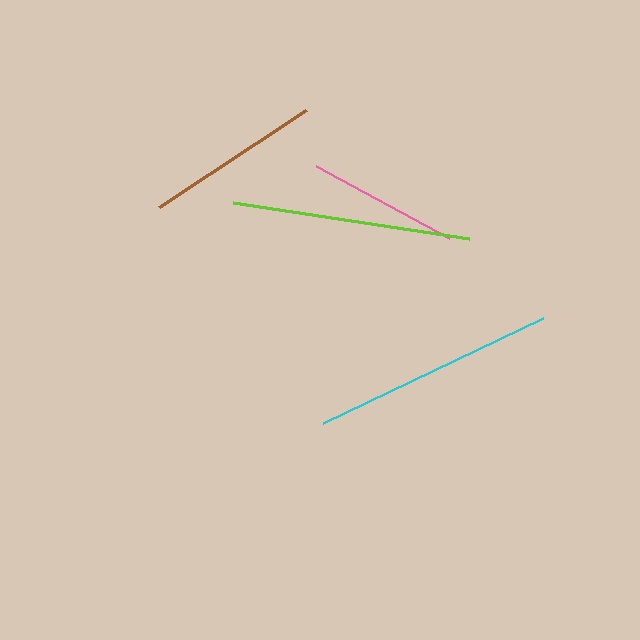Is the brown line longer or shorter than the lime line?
The lime line is longer than the brown line.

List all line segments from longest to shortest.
From longest to shortest: cyan, lime, brown, pink.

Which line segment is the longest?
The cyan line is the longest at approximately 245 pixels.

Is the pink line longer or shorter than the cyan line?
The cyan line is longer than the pink line.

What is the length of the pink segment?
The pink segment is approximately 151 pixels long.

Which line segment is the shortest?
The pink line is the shortest at approximately 151 pixels.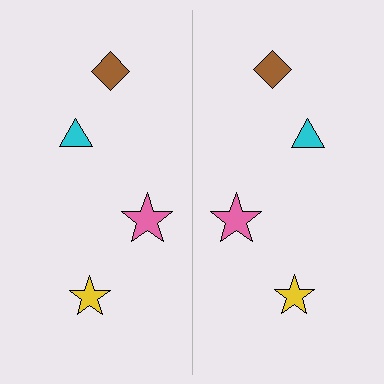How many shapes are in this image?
There are 8 shapes in this image.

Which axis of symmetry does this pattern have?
The pattern has a vertical axis of symmetry running through the center of the image.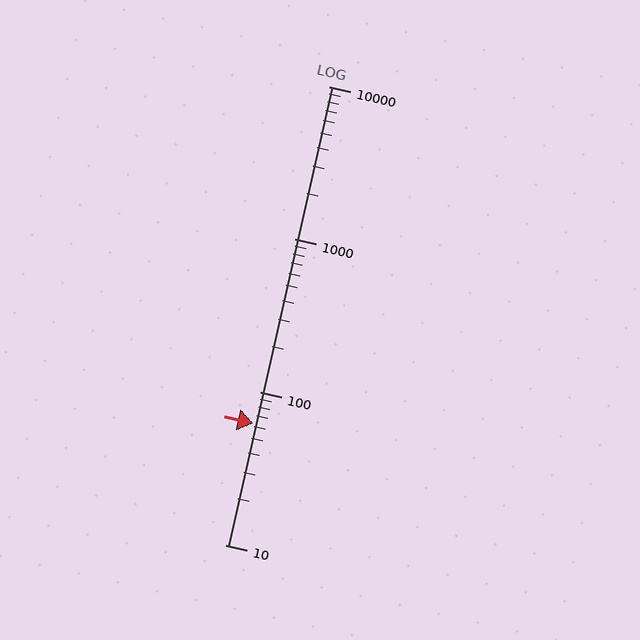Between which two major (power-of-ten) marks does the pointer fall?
The pointer is between 10 and 100.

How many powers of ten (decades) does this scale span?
The scale spans 3 decades, from 10 to 10000.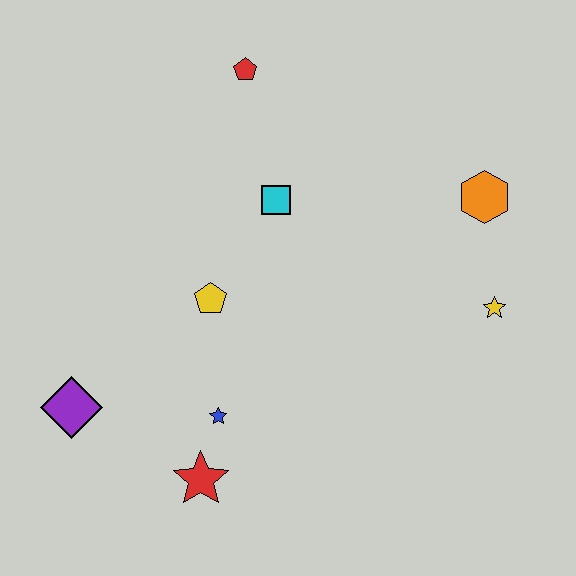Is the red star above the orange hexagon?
No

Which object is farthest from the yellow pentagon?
The orange hexagon is farthest from the yellow pentagon.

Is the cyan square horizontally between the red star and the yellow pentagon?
No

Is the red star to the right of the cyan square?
No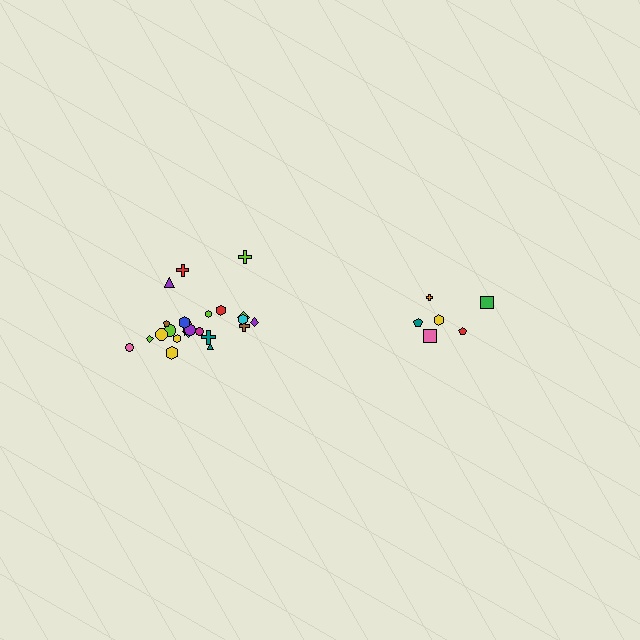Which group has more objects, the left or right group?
The left group.